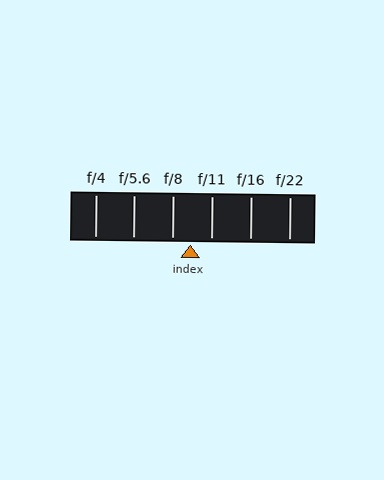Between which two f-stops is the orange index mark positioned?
The index mark is between f/8 and f/11.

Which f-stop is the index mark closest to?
The index mark is closest to f/8.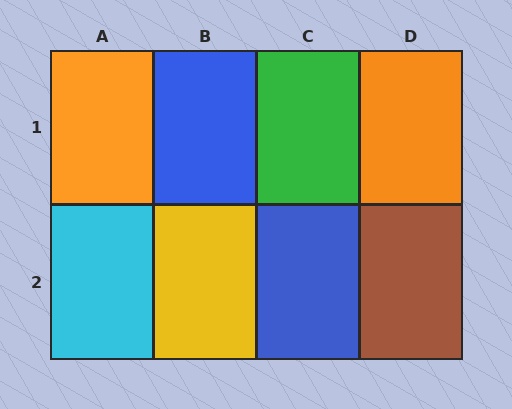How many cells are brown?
1 cell is brown.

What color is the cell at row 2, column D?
Brown.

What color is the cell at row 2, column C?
Blue.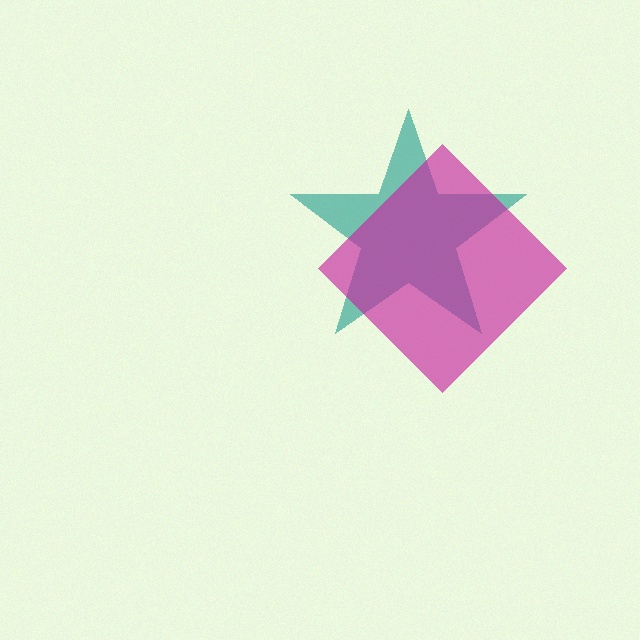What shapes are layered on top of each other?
The layered shapes are: a teal star, a magenta diamond.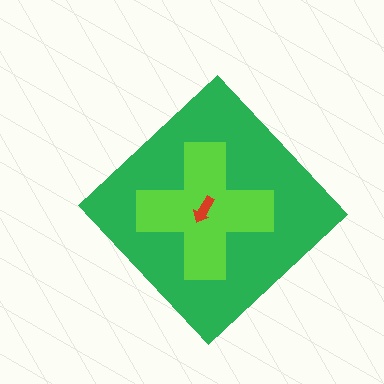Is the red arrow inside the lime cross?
Yes.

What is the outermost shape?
The green diamond.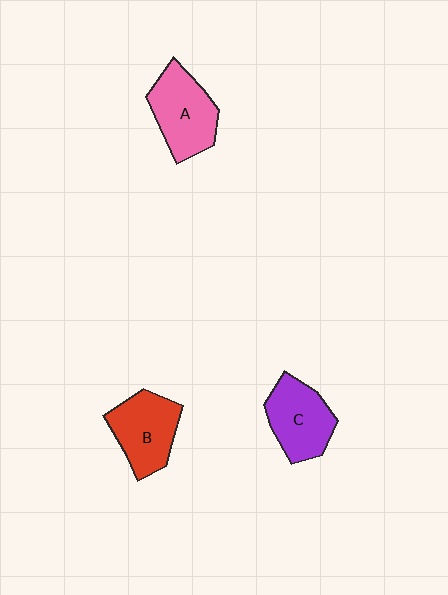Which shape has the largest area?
Shape A (pink).